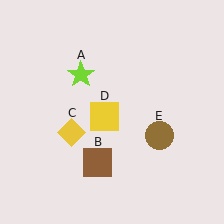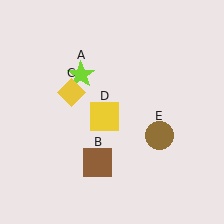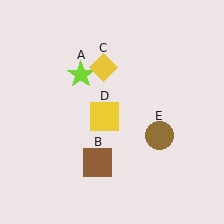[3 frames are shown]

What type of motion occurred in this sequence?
The yellow diamond (object C) rotated clockwise around the center of the scene.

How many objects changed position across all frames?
1 object changed position: yellow diamond (object C).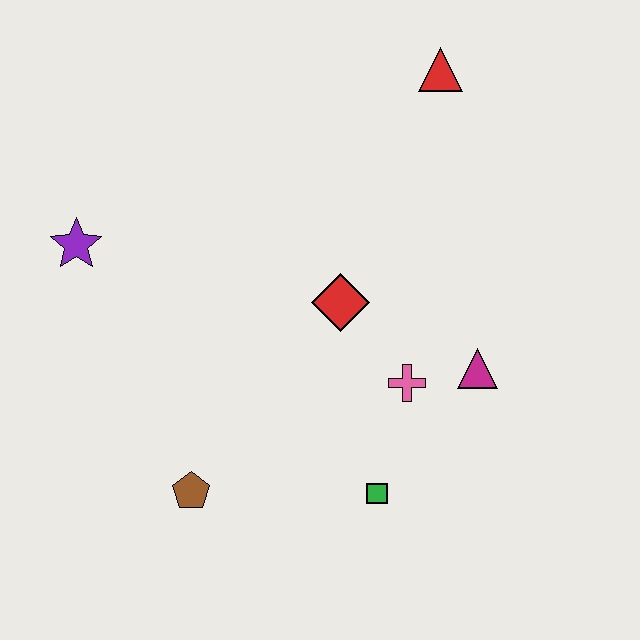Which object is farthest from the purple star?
The magenta triangle is farthest from the purple star.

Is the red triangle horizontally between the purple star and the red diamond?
No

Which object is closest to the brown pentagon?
The green square is closest to the brown pentagon.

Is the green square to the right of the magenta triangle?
No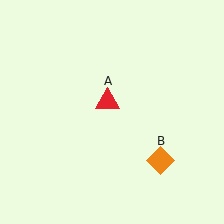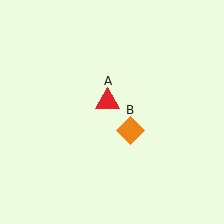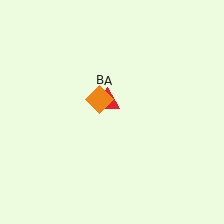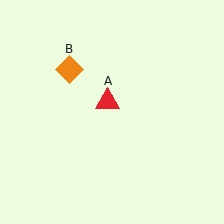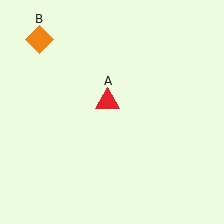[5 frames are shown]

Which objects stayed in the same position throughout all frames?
Red triangle (object A) remained stationary.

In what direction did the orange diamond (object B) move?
The orange diamond (object B) moved up and to the left.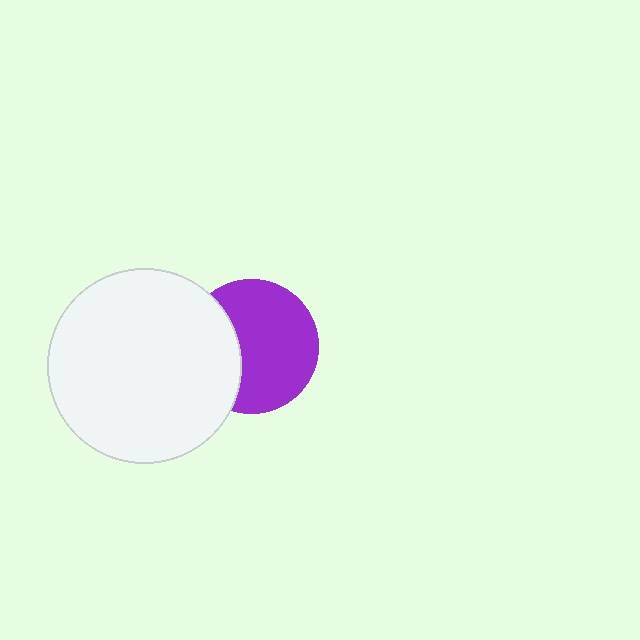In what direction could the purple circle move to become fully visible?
The purple circle could move right. That would shift it out from behind the white circle entirely.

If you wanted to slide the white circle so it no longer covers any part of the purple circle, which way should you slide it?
Slide it left — that is the most direct way to separate the two shapes.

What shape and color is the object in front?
The object in front is a white circle.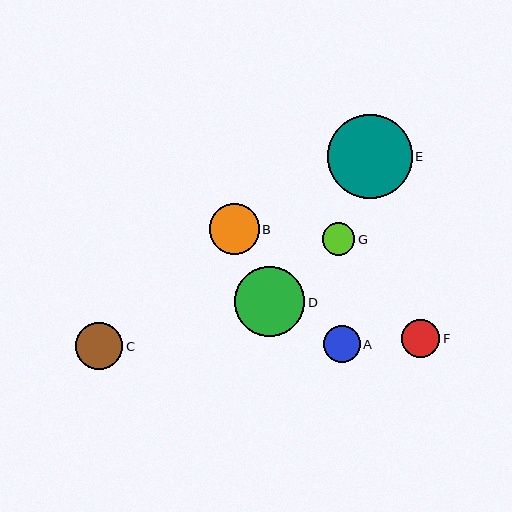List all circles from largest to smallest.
From largest to smallest: E, D, B, C, F, A, G.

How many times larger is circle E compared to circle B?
Circle E is approximately 1.7 times the size of circle B.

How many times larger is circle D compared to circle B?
Circle D is approximately 1.4 times the size of circle B.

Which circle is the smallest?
Circle G is the smallest with a size of approximately 32 pixels.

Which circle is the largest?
Circle E is the largest with a size of approximately 85 pixels.